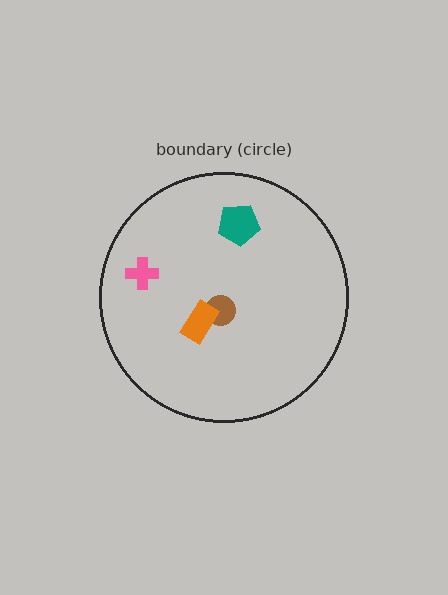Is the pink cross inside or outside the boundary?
Inside.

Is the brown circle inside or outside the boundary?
Inside.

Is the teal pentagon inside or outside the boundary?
Inside.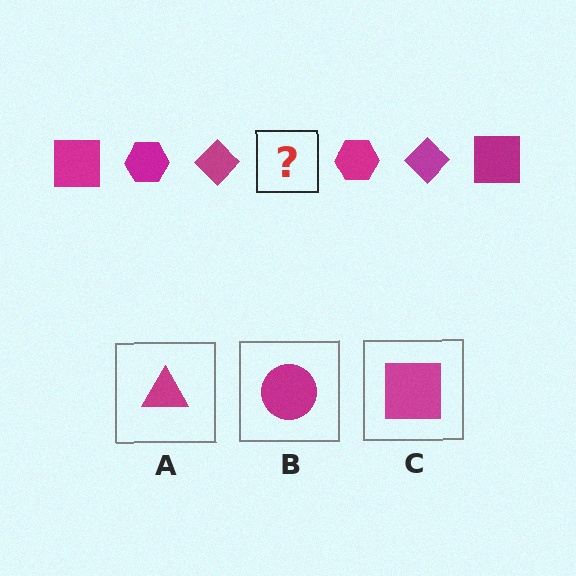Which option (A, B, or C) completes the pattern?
C.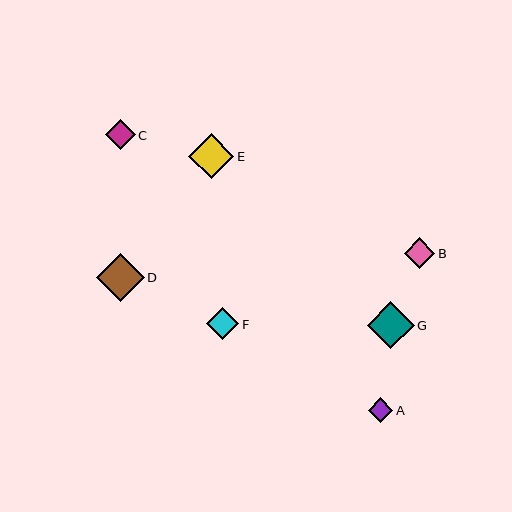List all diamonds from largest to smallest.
From largest to smallest: D, G, E, F, B, C, A.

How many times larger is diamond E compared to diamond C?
Diamond E is approximately 1.5 times the size of diamond C.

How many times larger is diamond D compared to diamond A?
Diamond D is approximately 2.0 times the size of diamond A.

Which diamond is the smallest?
Diamond A is the smallest with a size of approximately 24 pixels.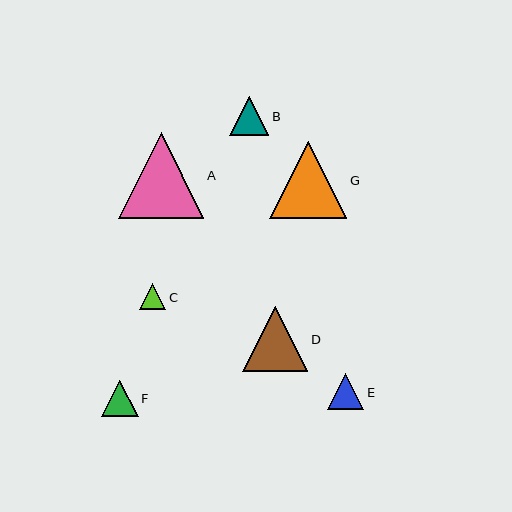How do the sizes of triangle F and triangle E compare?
Triangle F and triangle E are approximately the same size.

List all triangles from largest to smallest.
From largest to smallest: A, G, D, B, F, E, C.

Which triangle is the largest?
Triangle A is the largest with a size of approximately 86 pixels.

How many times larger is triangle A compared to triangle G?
Triangle A is approximately 1.1 times the size of triangle G.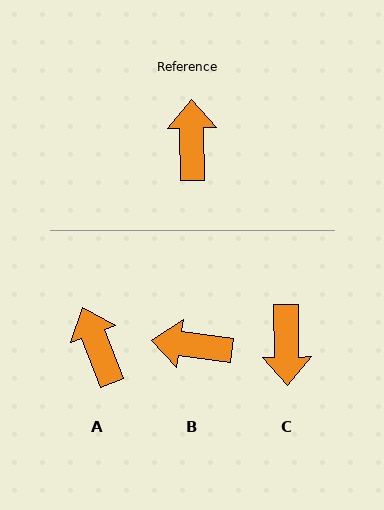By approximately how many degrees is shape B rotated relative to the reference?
Approximately 82 degrees counter-clockwise.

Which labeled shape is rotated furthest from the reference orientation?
C, about 180 degrees away.